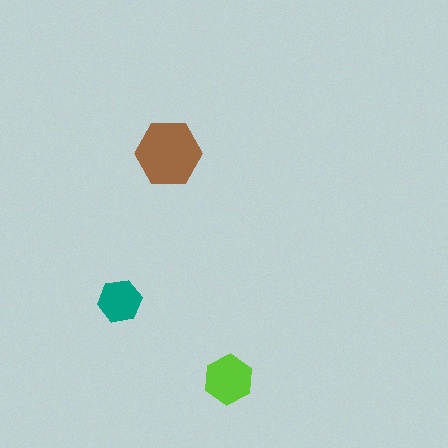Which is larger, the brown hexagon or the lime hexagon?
The brown one.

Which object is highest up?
The brown hexagon is topmost.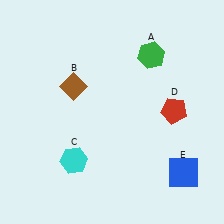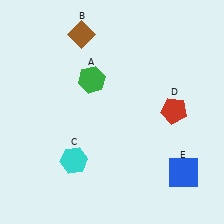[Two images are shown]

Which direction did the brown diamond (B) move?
The brown diamond (B) moved up.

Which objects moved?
The objects that moved are: the green hexagon (A), the brown diamond (B).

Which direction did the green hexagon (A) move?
The green hexagon (A) moved left.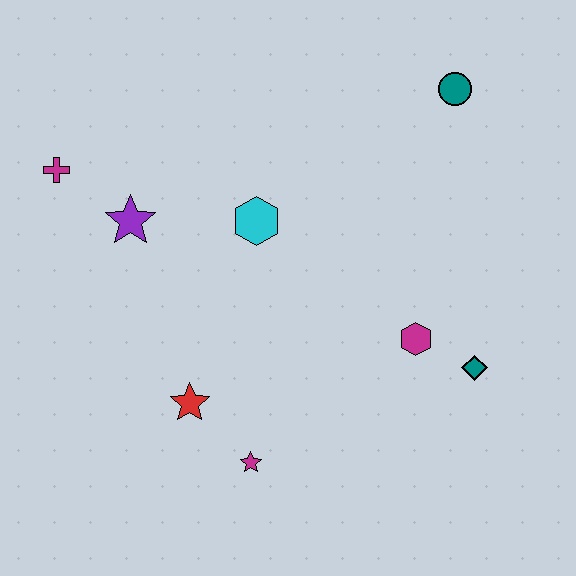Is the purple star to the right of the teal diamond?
No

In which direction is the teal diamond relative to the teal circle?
The teal diamond is below the teal circle.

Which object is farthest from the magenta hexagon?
The magenta cross is farthest from the magenta hexagon.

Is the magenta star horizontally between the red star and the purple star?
No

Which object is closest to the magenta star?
The red star is closest to the magenta star.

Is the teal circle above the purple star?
Yes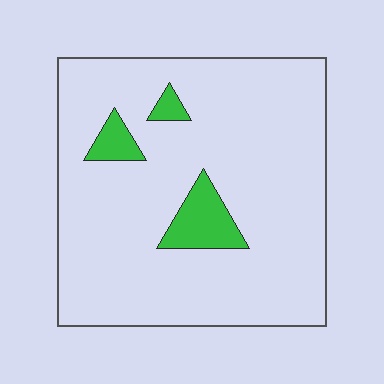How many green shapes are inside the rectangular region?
3.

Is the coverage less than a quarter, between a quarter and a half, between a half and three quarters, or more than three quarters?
Less than a quarter.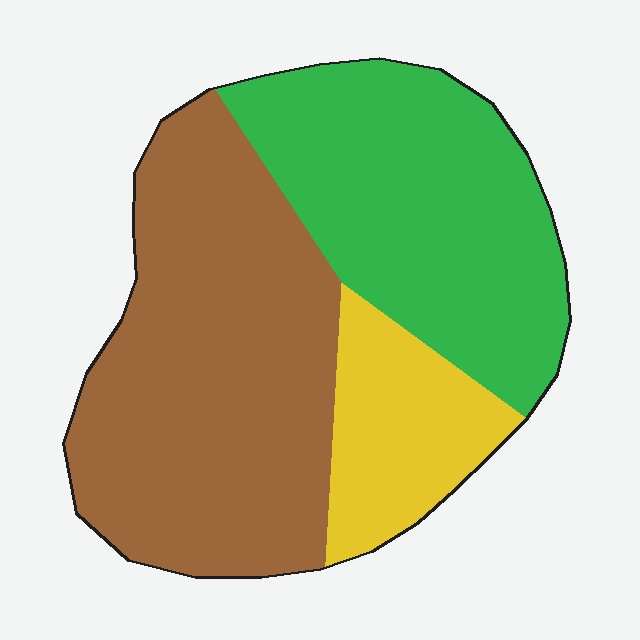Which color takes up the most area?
Brown, at roughly 50%.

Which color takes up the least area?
Yellow, at roughly 15%.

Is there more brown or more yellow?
Brown.